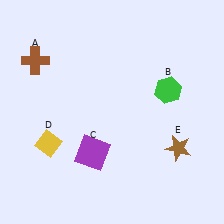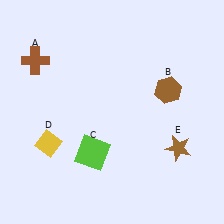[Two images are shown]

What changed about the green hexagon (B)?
In Image 1, B is green. In Image 2, it changed to brown.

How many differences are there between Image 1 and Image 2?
There are 2 differences between the two images.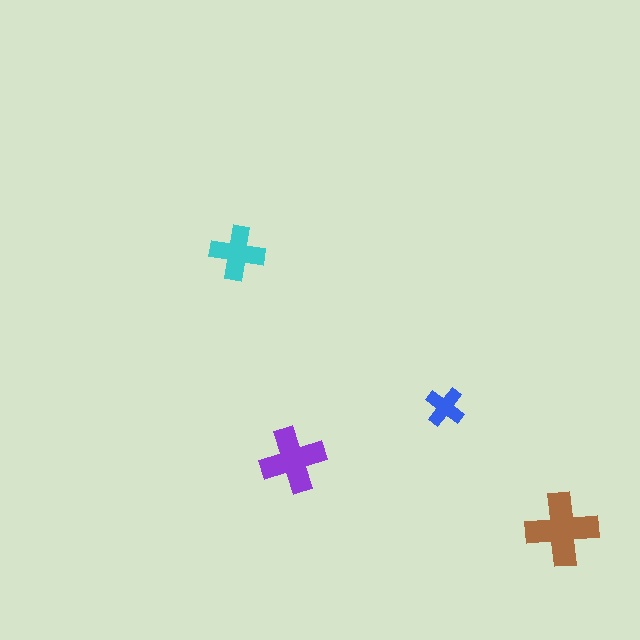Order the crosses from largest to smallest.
the brown one, the purple one, the cyan one, the blue one.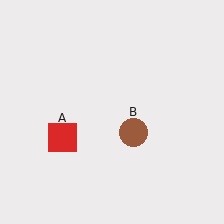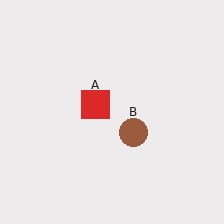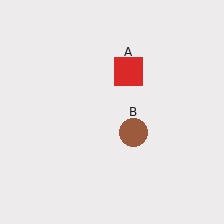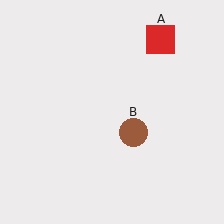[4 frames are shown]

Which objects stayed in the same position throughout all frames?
Brown circle (object B) remained stationary.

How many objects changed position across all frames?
1 object changed position: red square (object A).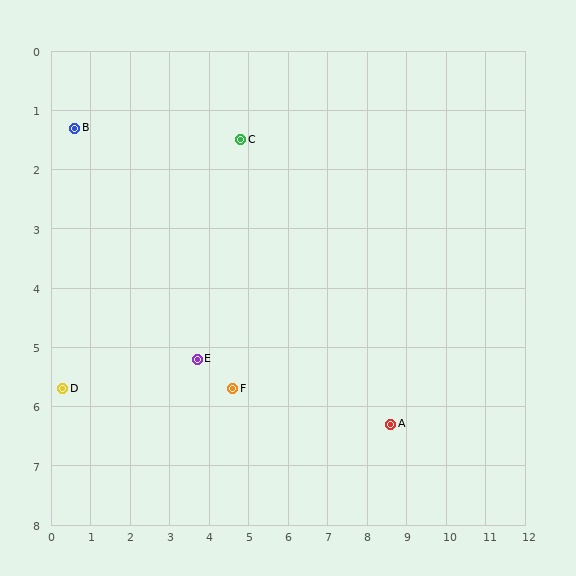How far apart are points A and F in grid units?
Points A and F are about 4.0 grid units apart.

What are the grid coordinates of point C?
Point C is at approximately (4.8, 1.5).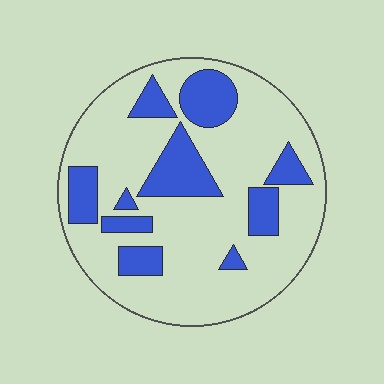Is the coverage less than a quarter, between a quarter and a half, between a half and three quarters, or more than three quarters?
Between a quarter and a half.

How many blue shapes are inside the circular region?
10.